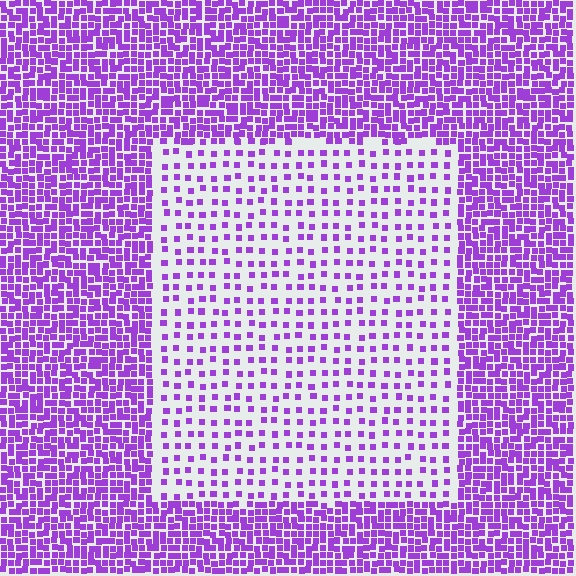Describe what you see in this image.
The image contains small purple elements arranged at two different densities. A rectangle-shaped region is visible where the elements are less densely packed than the surrounding area.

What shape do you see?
I see a rectangle.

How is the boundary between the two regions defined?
The boundary is defined by a change in element density (approximately 2.8x ratio). All elements are the same color, size, and shape.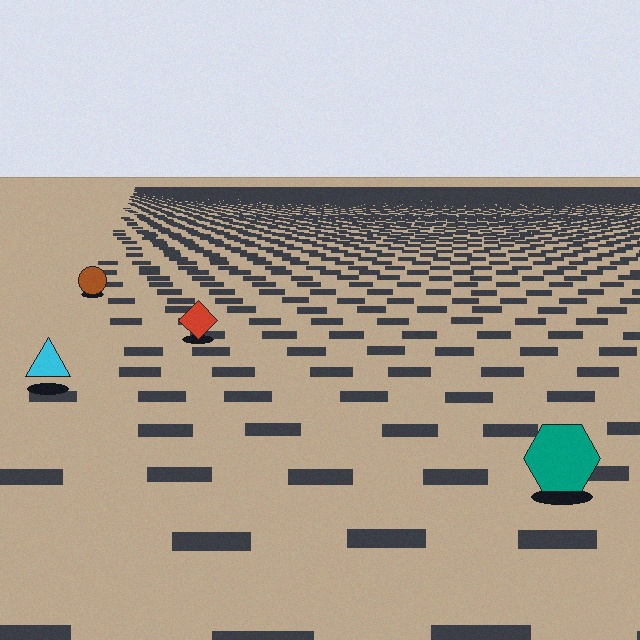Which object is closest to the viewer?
The teal hexagon is closest. The texture marks near it are larger and more spread out.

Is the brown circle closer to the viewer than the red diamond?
No. The red diamond is closer — you can tell from the texture gradient: the ground texture is coarser near it.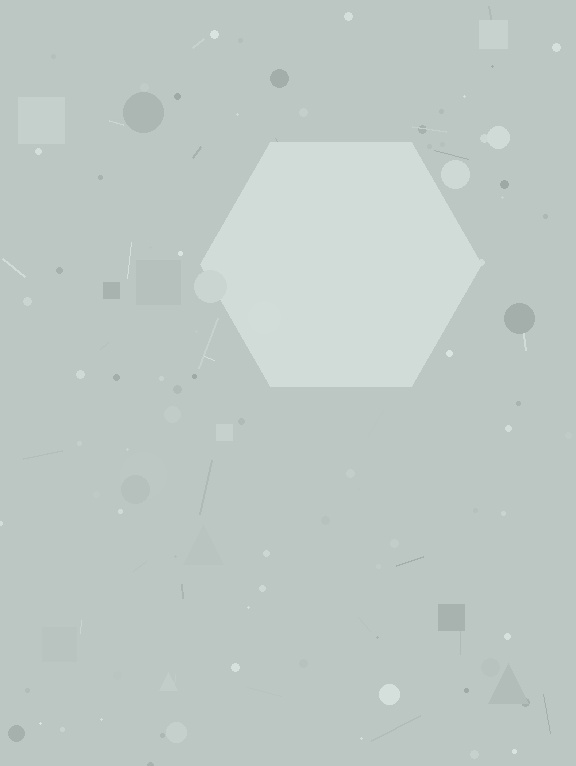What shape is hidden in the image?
A hexagon is hidden in the image.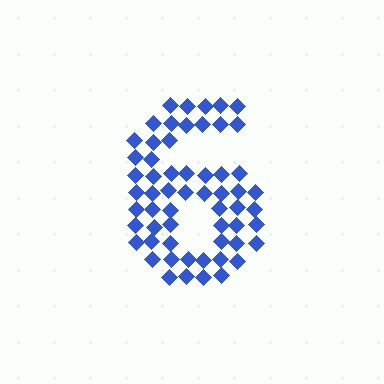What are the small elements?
The small elements are diamonds.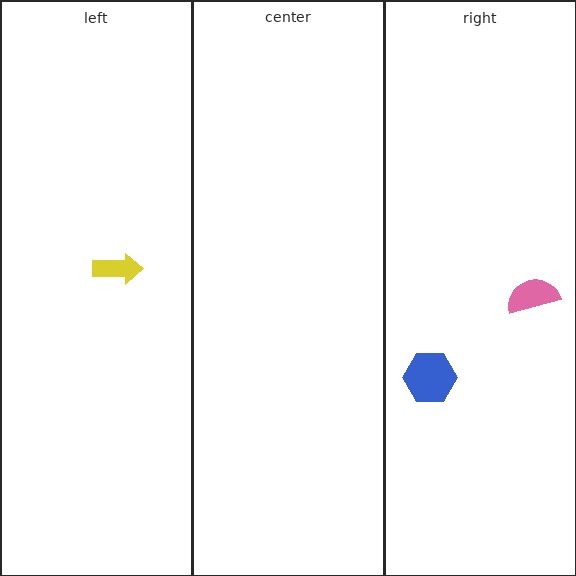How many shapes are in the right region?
2.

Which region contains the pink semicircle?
The right region.